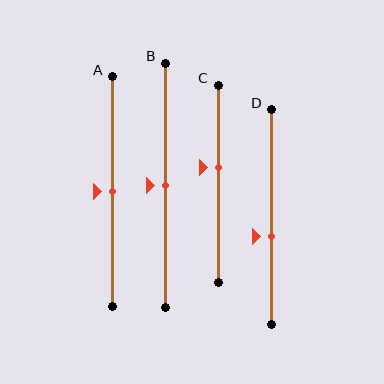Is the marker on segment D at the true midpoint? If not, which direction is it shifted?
No, the marker on segment D is shifted downward by about 9% of the segment length.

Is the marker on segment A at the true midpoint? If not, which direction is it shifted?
Yes, the marker on segment A is at the true midpoint.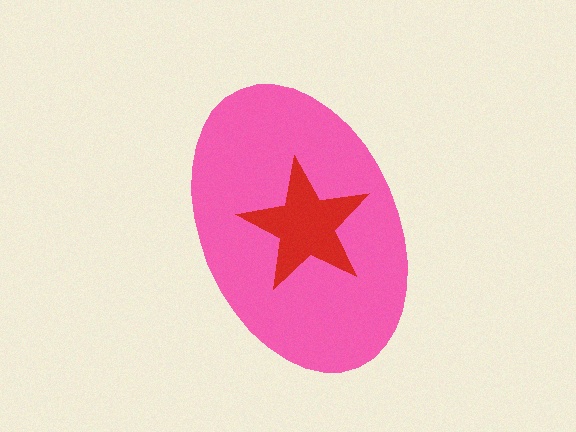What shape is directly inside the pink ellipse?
The red star.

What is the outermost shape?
The pink ellipse.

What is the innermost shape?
The red star.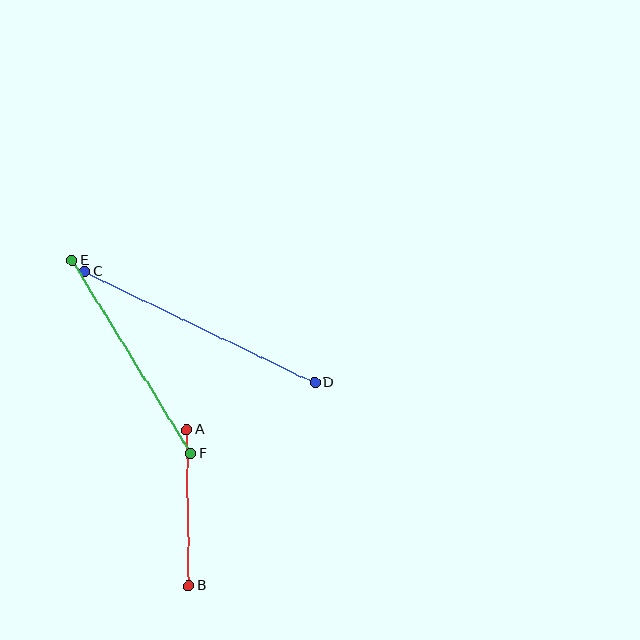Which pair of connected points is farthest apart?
Points C and D are farthest apart.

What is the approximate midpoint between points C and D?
The midpoint is at approximately (200, 327) pixels.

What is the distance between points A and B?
The distance is approximately 156 pixels.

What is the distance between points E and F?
The distance is approximately 227 pixels.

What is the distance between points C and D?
The distance is approximately 256 pixels.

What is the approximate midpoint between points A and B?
The midpoint is at approximately (187, 508) pixels.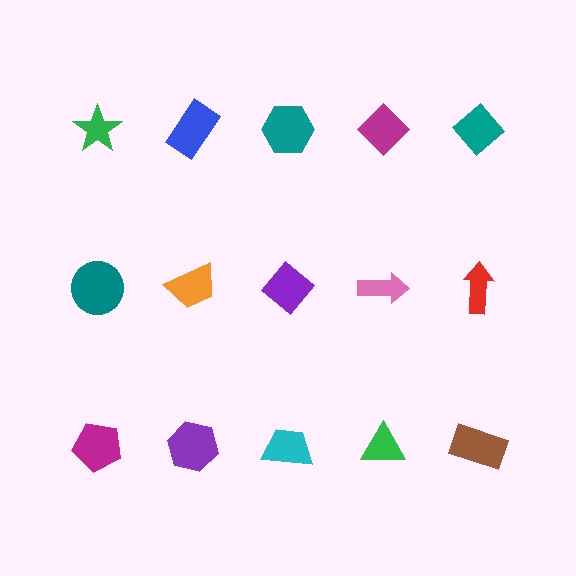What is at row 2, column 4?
A pink arrow.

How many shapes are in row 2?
5 shapes.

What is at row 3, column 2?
A purple hexagon.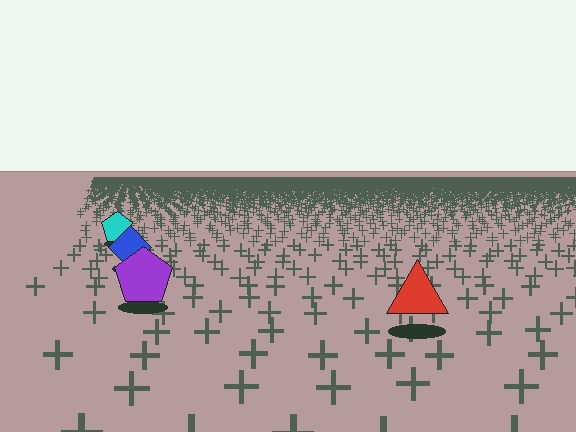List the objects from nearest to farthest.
From nearest to farthest: the red triangle, the purple pentagon, the blue diamond, the cyan pentagon.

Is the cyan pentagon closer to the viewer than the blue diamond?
No. The blue diamond is closer — you can tell from the texture gradient: the ground texture is coarser near it.